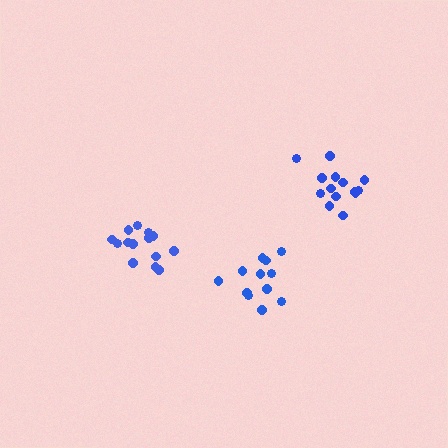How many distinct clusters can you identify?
There are 3 distinct clusters.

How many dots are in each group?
Group 1: 13 dots, Group 2: 14 dots, Group 3: 14 dots (41 total).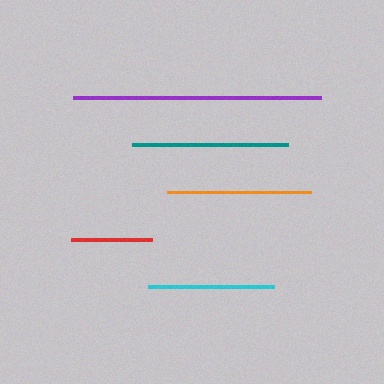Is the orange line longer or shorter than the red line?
The orange line is longer than the red line.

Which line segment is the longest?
The purple line is the longest at approximately 248 pixels.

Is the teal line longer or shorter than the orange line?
The teal line is longer than the orange line.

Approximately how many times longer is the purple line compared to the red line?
The purple line is approximately 3.0 times the length of the red line.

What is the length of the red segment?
The red segment is approximately 81 pixels long.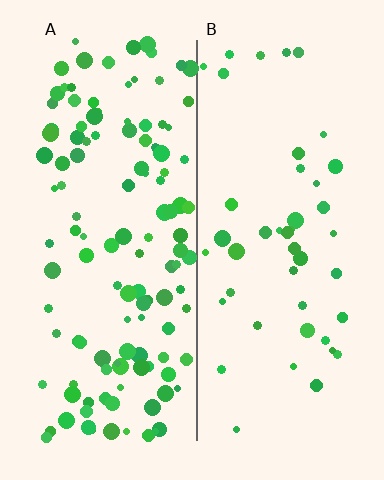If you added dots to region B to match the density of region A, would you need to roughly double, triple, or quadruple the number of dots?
Approximately triple.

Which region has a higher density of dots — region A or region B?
A (the left).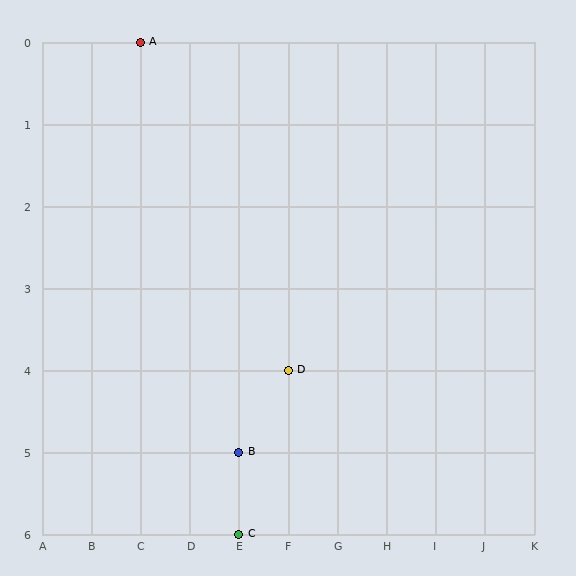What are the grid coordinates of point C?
Point C is at grid coordinates (E, 6).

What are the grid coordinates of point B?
Point B is at grid coordinates (E, 5).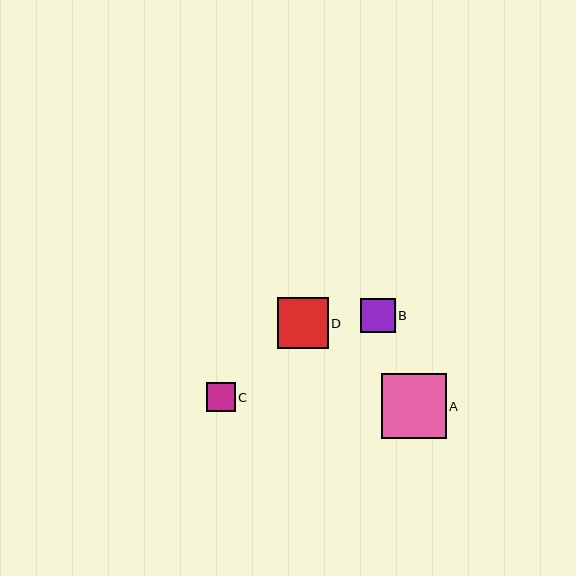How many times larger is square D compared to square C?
Square D is approximately 1.8 times the size of square C.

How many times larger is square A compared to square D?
Square A is approximately 1.3 times the size of square D.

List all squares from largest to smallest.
From largest to smallest: A, D, B, C.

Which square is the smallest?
Square C is the smallest with a size of approximately 29 pixels.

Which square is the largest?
Square A is the largest with a size of approximately 65 pixels.